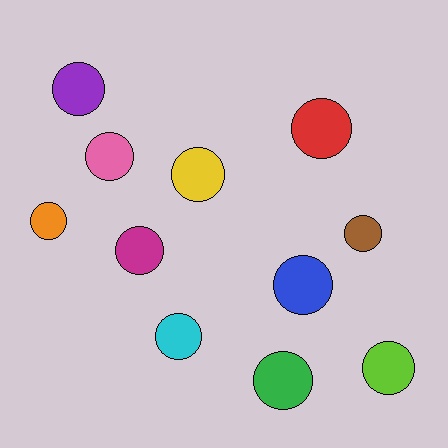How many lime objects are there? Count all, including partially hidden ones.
There is 1 lime object.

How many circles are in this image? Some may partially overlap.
There are 11 circles.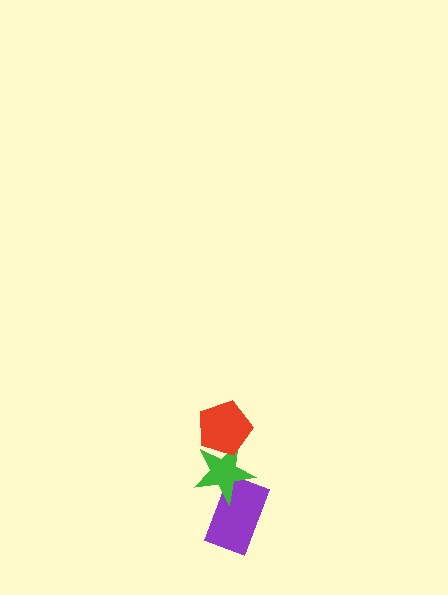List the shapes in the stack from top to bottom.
From top to bottom: the red pentagon, the green star, the purple rectangle.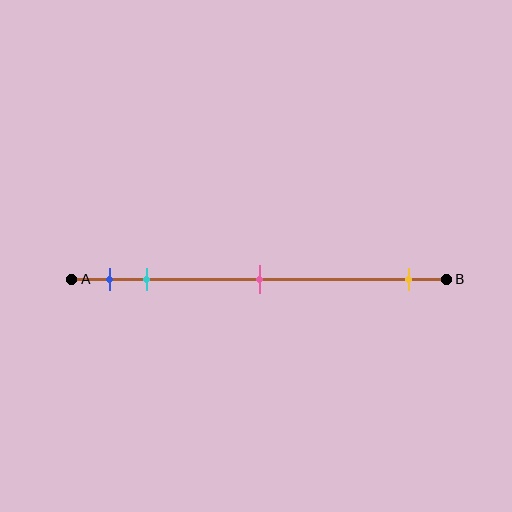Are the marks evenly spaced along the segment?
No, the marks are not evenly spaced.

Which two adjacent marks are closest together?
The blue and cyan marks are the closest adjacent pair.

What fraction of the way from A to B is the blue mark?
The blue mark is approximately 10% (0.1) of the way from A to B.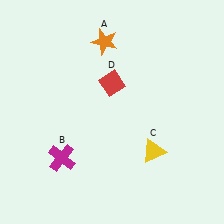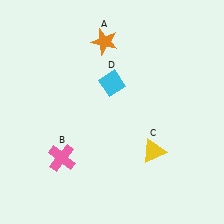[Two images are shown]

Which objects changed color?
B changed from magenta to pink. D changed from red to cyan.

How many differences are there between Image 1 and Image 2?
There are 2 differences between the two images.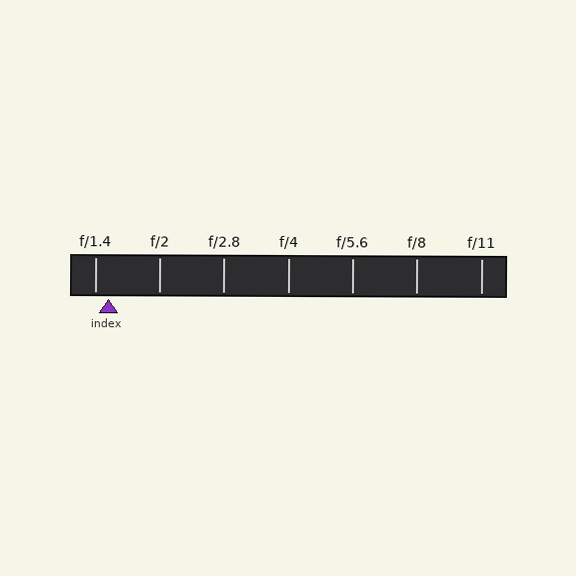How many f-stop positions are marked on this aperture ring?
There are 7 f-stop positions marked.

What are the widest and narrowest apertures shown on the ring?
The widest aperture shown is f/1.4 and the narrowest is f/11.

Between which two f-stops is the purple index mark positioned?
The index mark is between f/1.4 and f/2.